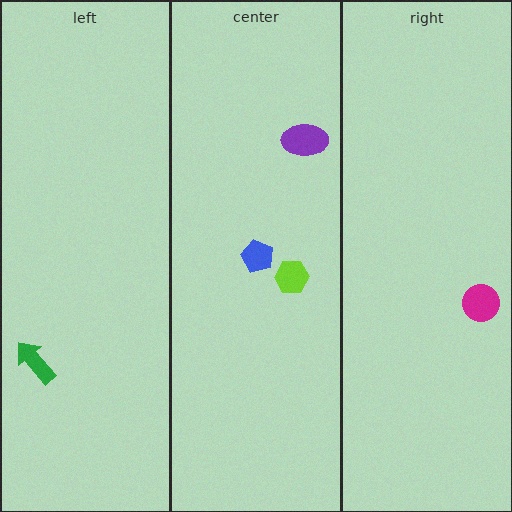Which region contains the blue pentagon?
The center region.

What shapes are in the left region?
The green arrow.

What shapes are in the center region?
The blue pentagon, the lime hexagon, the purple ellipse.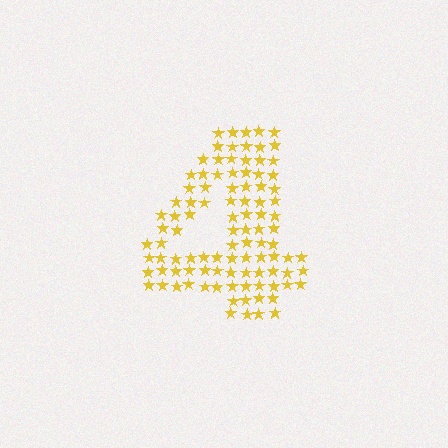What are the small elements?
The small elements are stars.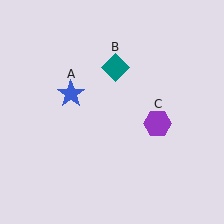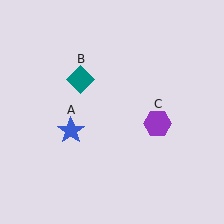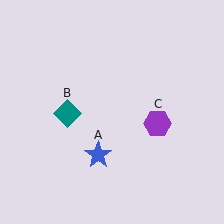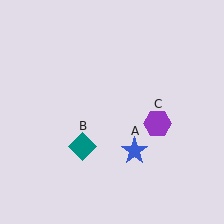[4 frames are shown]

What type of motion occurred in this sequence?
The blue star (object A), teal diamond (object B) rotated counterclockwise around the center of the scene.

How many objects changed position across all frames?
2 objects changed position: blue star (object A), teal diamond (object B).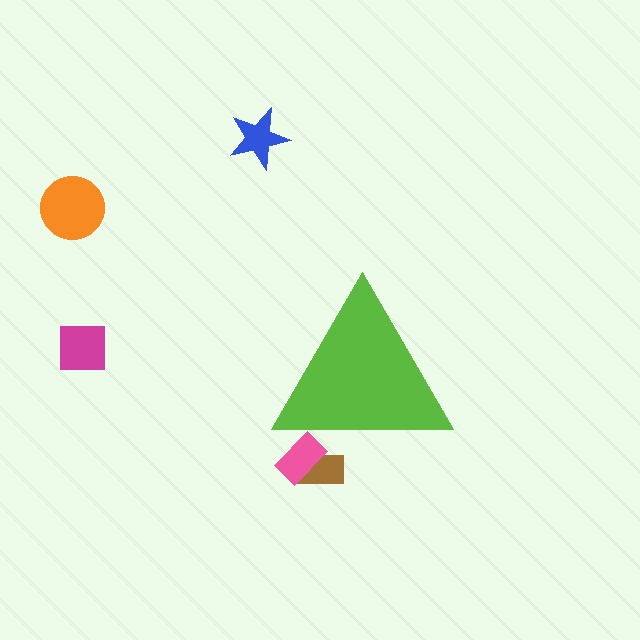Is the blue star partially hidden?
No, the blue star is fully visible.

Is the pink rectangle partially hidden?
Yes, the pink rectangle is partially hidden behind the lime triangle.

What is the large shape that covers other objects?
A lime triangle.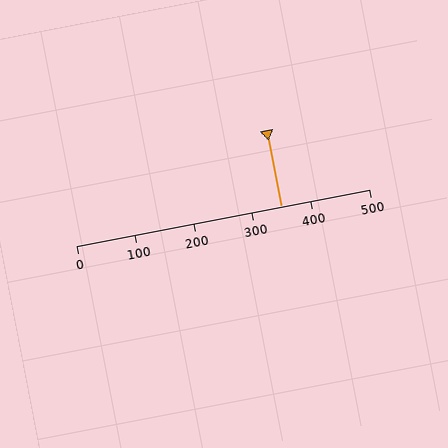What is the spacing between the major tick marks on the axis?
The major ticks are spaced 100 apart.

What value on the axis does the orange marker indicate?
The marker indicates approximately 350.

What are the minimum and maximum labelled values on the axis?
The axis runs from 0 to 500.